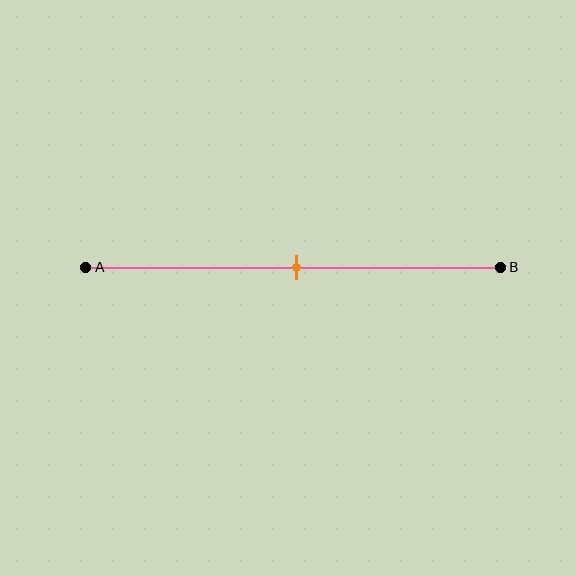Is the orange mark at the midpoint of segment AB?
Yes, the mark is approximately at the midpoint.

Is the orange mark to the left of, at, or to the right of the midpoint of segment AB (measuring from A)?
The orange mark is approximately at the midpoint of segment AB.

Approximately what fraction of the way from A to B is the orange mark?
The orange mark is approximately 50% of the way from A to B.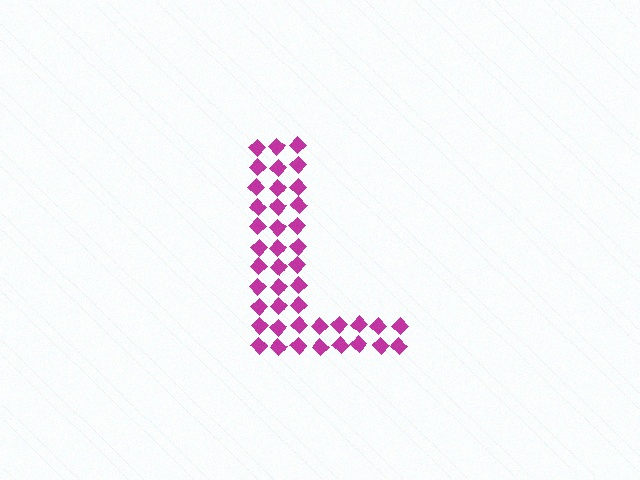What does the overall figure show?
The overall figure shows the letter L.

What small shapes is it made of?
It is made of small diamonds.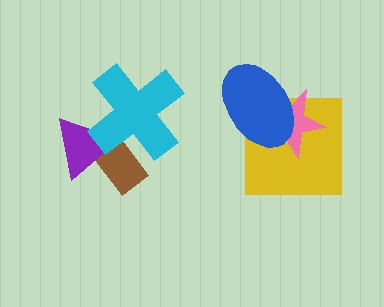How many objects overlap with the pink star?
2 objects overlap with the pink star.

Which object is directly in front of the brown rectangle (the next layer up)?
The purple triangle is directly in front of the brown rectangle.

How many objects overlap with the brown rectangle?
2 objects overlap with the brown rectangle.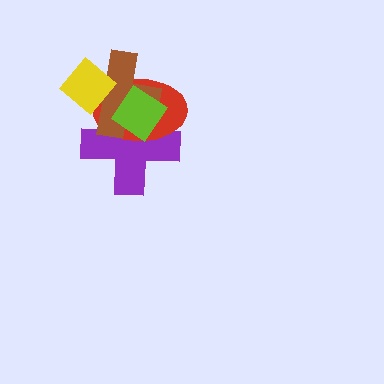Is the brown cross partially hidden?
Yes, it is partially covered by another shape.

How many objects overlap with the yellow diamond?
2 objects overlap with the yellow diamond.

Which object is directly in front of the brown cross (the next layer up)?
The lime diamond is directly in front of the brown cross.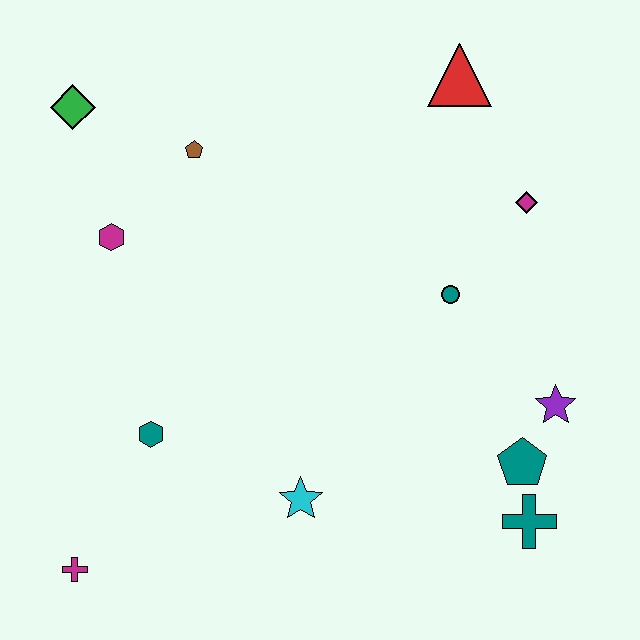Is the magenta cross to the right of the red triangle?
No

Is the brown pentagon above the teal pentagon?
Yes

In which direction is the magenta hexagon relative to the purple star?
The magenta hexagon is to the left of the purple star.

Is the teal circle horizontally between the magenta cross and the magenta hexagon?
No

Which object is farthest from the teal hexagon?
The red triangle is farthest from the teal hexagon.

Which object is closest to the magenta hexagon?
The brown pentagon is closest to the magenta hexagon.